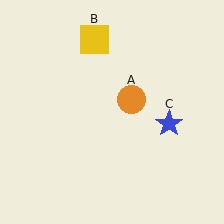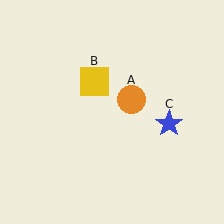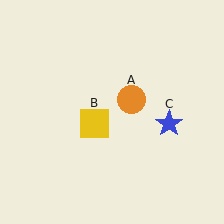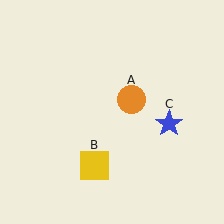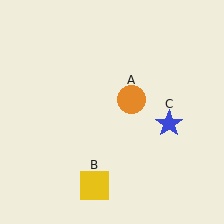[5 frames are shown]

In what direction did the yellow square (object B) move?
The yellow square (object B) moved down.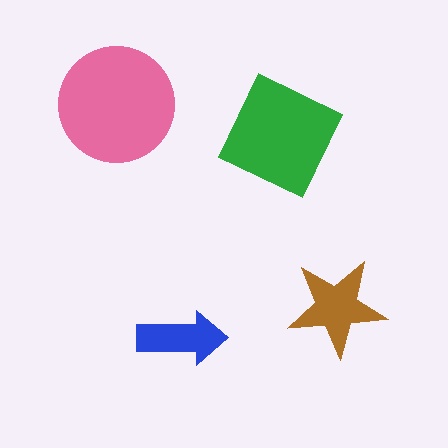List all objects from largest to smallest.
The pink circle, the green square, the brown star, the blue arrow.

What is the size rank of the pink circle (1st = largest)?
1st.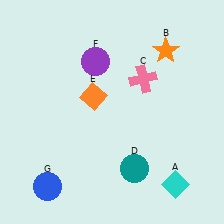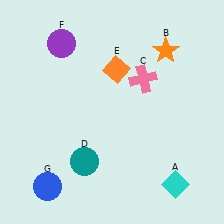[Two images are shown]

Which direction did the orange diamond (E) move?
The orange diamond (E) moved up.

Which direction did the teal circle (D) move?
The teal circle (D) moved left.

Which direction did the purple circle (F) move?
The purple circle (F) moved left.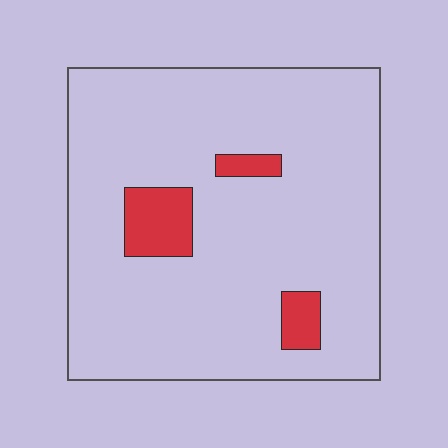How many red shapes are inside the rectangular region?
3.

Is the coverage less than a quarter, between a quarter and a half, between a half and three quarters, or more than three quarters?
Less than a quarter.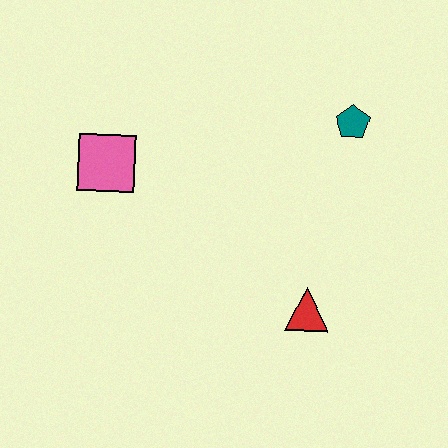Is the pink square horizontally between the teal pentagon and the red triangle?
No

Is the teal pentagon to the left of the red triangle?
No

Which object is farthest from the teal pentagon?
The pink square is farthest from the teal pentagon.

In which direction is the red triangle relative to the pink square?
The red triangle is to the right of the pink square.